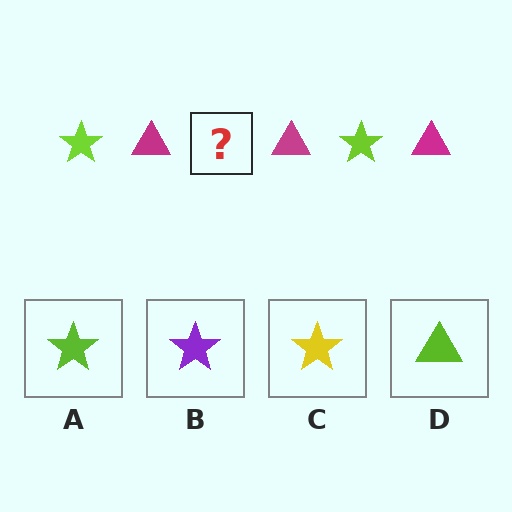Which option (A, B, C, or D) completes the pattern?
A.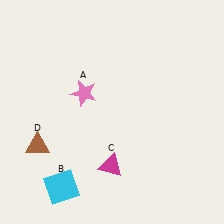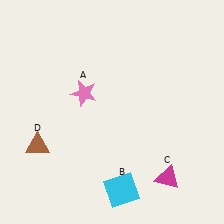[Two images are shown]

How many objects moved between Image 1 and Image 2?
2 objects moved between the two images.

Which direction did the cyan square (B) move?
The cyan square (B) moved right.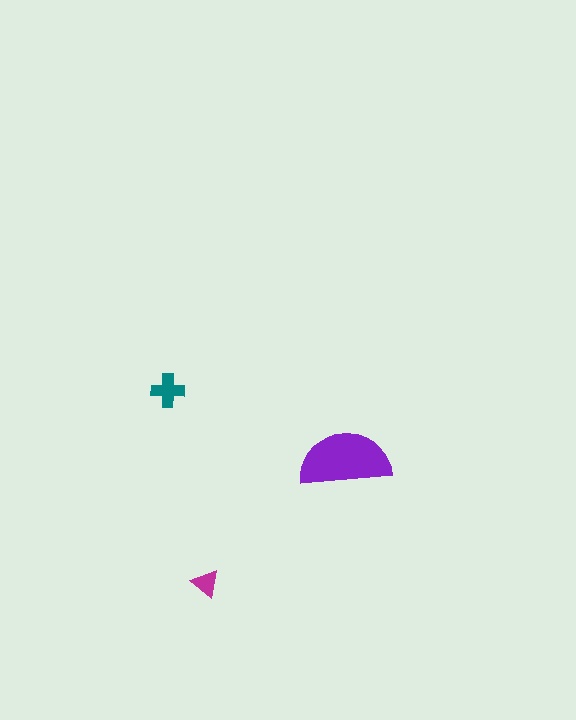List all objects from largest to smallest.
The purple semicircle, the teal cross, the magenta triangle.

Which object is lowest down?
The magenta triangle is bottommost.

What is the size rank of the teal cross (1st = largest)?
2nd.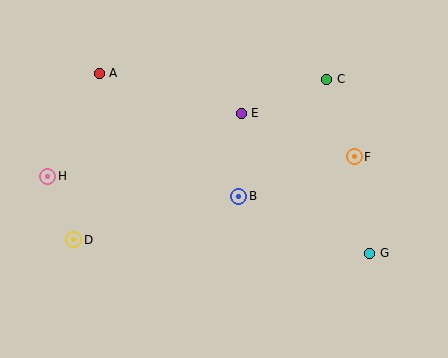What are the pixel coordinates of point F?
Point F is at (354, 157).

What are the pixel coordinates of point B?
Point B is at (239, 196).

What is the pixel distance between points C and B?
The distance between C and B is 147 pixels.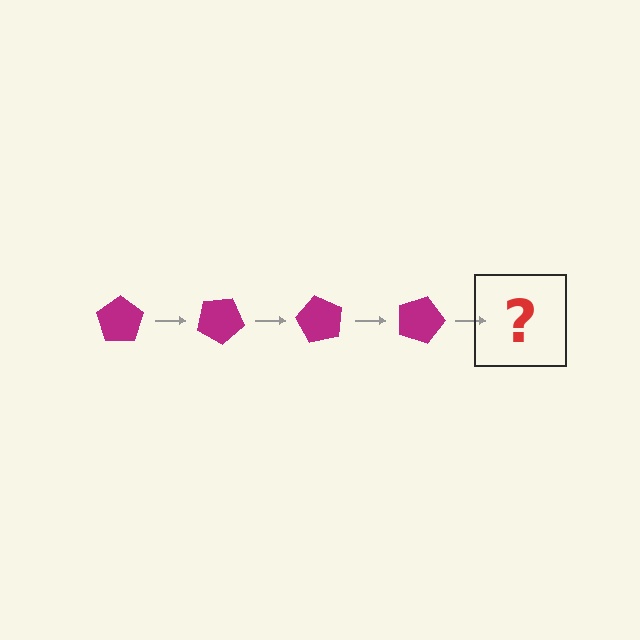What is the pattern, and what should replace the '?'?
The pattern is that the pentagon rotates 30 degrees each step. The '?' should be a magenta pentagon rotated 120 degrees.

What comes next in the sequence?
The next element should be a magenta pentagon rotated 120 degrees.